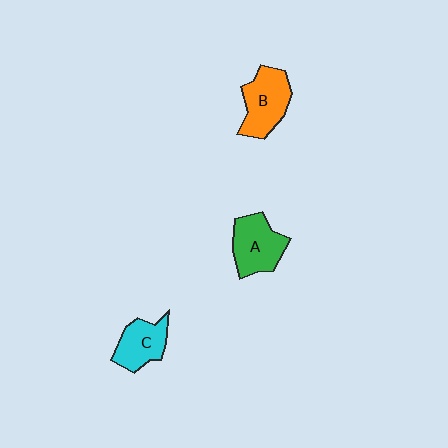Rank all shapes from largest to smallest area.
From largest to smallest: B (orange), A (green), C (cyan).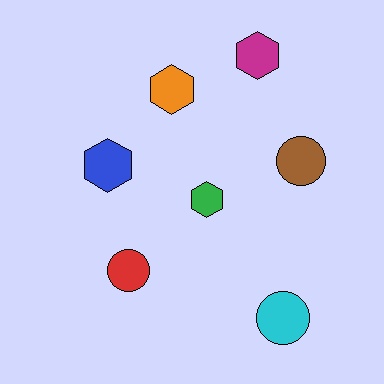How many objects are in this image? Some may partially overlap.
There are 7 objects.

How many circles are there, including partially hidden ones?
There are 3 circles.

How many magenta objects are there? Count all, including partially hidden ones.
There is 1 magenta object.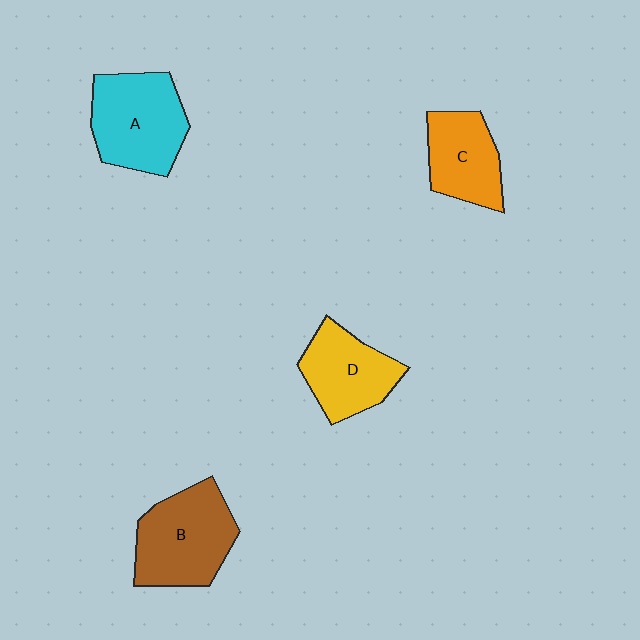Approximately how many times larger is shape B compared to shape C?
Approximately 1.4 times.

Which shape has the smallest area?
Shape C (orange).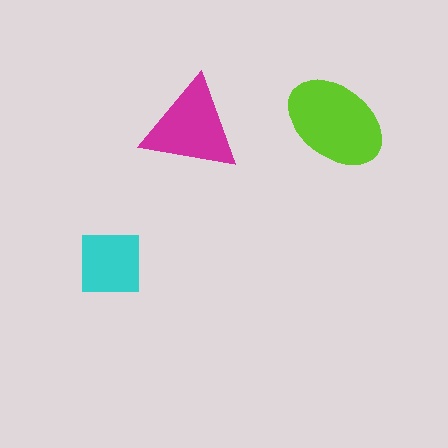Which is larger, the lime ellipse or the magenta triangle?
The lime ellipse.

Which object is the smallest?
The cyan square.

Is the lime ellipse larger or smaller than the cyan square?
Larger.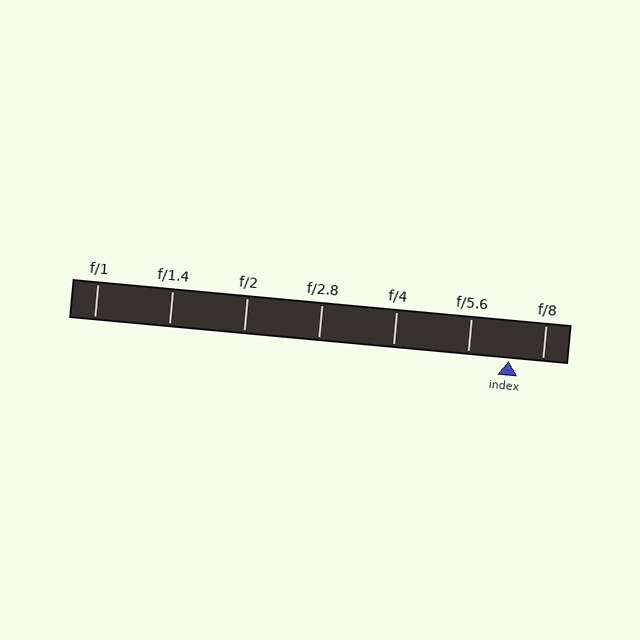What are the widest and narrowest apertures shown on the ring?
The widest aperture shown is f/1 and the narrowest is f/8.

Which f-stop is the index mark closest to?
The index mark is closest to f/8.